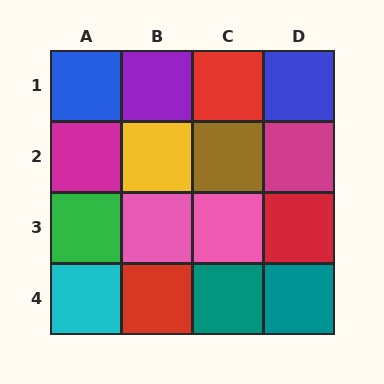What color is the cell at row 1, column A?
Blue.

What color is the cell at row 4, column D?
Teal.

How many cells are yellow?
1 cell is yellow.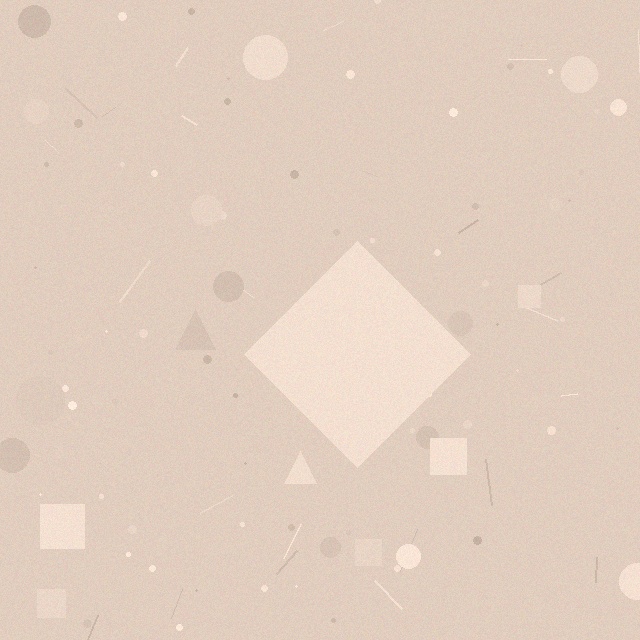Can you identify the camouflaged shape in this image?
The camouflaged shape is a diamond.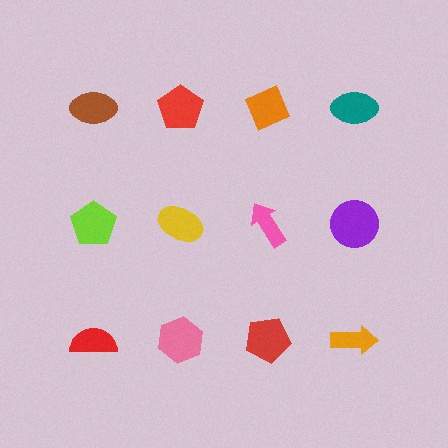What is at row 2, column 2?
A yellow ellipse.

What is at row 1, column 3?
An orange diamond.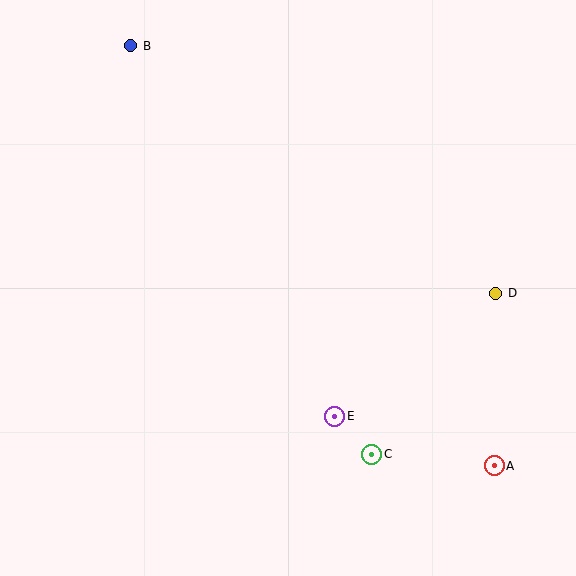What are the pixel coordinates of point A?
Point A is at (494, 466).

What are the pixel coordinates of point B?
Point B is at (131, 46).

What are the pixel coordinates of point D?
Point D is at (496, 293).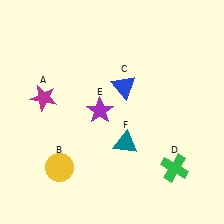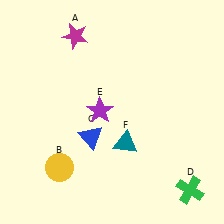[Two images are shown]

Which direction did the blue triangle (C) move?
The blue triangle (C) moved down.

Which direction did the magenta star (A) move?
The magenta star (A) moved up.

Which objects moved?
The objects that moved are: the magenta star (A), the blue triangle (C), the green cross (D).